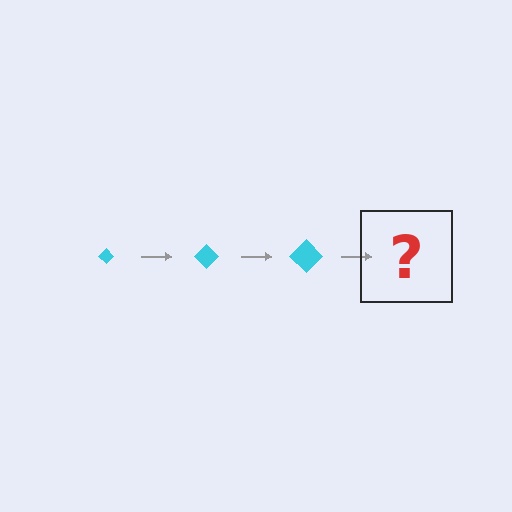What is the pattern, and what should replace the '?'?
The pattern is that the diamond gets progressively larger each step. The '?' should be a cyan diamond, larger than the previous one.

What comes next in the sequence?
The next element should be a cyan diamond, larger than the previous one.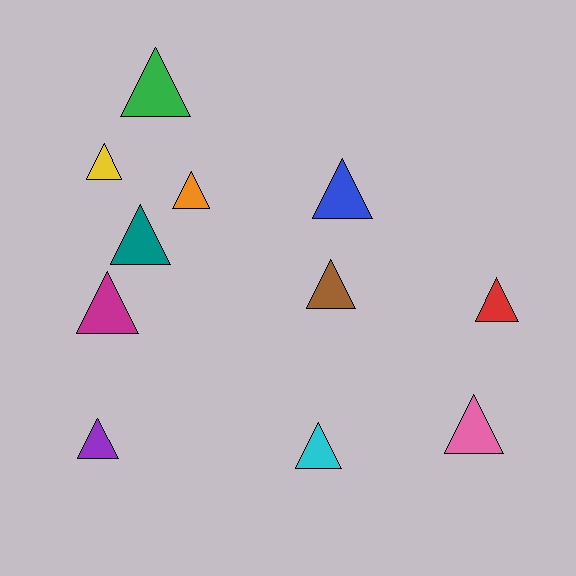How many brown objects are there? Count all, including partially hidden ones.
There is 1 brown object.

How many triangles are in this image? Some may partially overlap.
There are 11 triangles.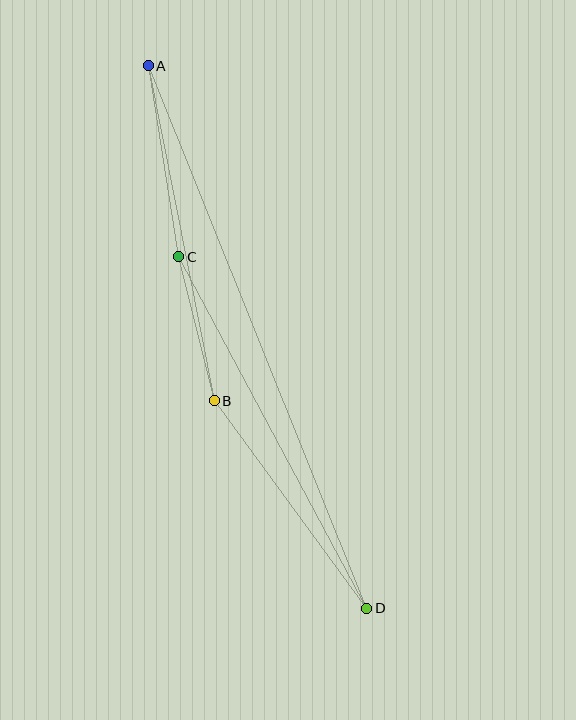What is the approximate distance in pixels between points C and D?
The distance between C and D is approximately 399 pixels.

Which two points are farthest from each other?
Points A and D are farthest from each other.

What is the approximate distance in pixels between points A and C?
The distance between A and C is approximately 193 pixels.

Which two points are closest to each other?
Points B and C are closest to each other.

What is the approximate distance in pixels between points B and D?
The distance between B and D is approximately 258 pixels.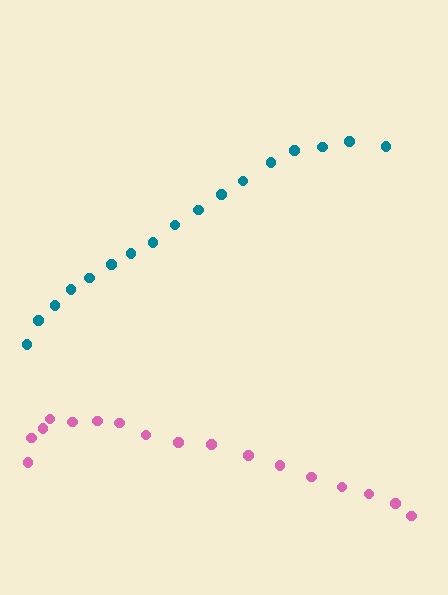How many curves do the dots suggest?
There are 2 distinct paths.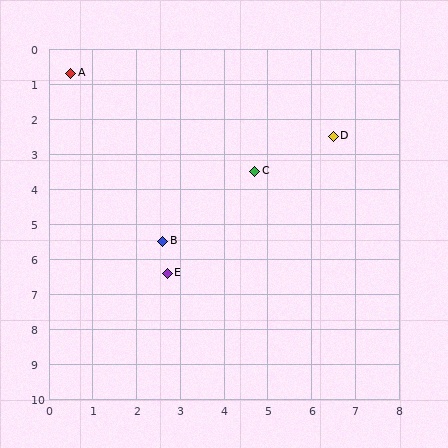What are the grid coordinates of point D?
Point D is at approximately (6.5, 2.5).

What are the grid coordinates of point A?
Point A is at approximately (0.5, 0.7).